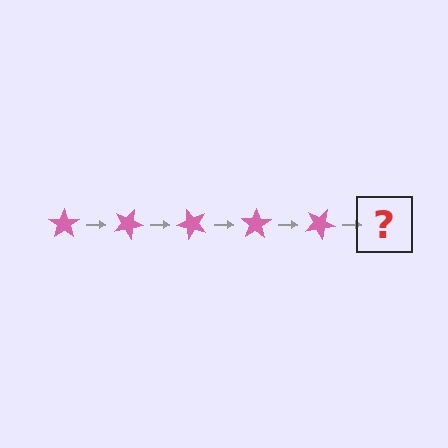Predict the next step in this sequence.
The next step is a pink star rotated 125 degrees.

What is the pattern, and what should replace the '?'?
The pattern is that the star rotates 25 degrees each step. The '?' should be a pink star rotated 125 degrees.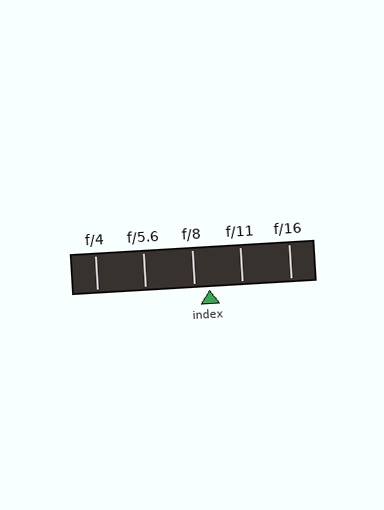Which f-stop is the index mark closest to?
The index mark is closest to f/8.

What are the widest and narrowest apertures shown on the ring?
The widest aperture shown is f/4 and the narrowest is f/16.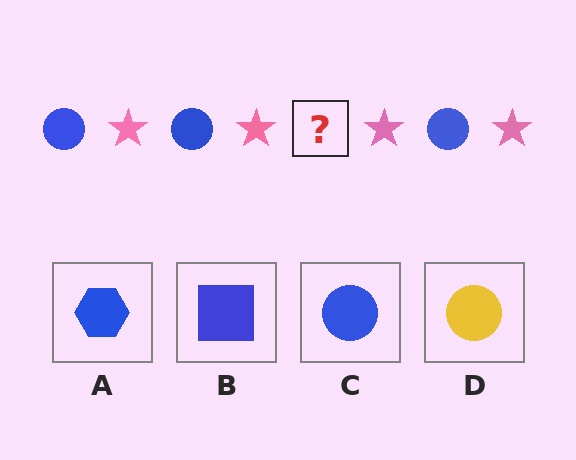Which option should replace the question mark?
Option C.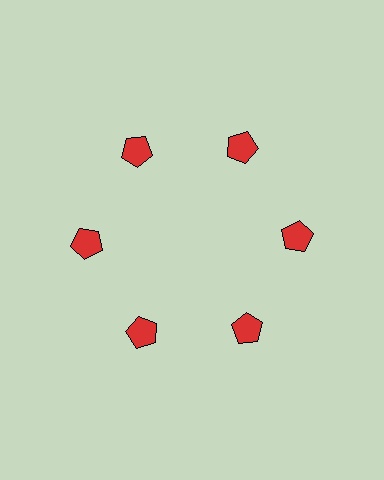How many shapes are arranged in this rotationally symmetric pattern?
There are 6 shapes, arranged in 6 groups of 1.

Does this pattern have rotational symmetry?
Yes, this pattern has 6-fold rotational symmetry. It looks the same after rotating 60 degrees around the center.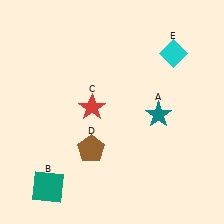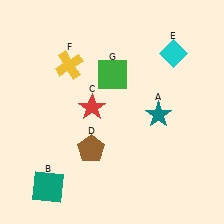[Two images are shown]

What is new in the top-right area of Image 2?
A green square (G) was added in the top-right area of Image 2.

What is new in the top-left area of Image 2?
A yellow cross (F) was added in the top-left area of Image 2.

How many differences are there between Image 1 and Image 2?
There are 2 differences between the two images.